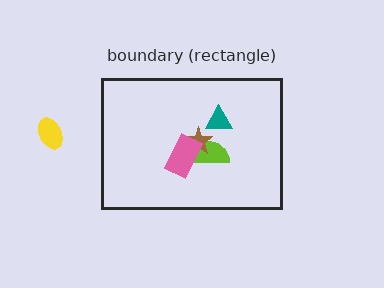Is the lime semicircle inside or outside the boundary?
Inside.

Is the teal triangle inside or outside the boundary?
Inside.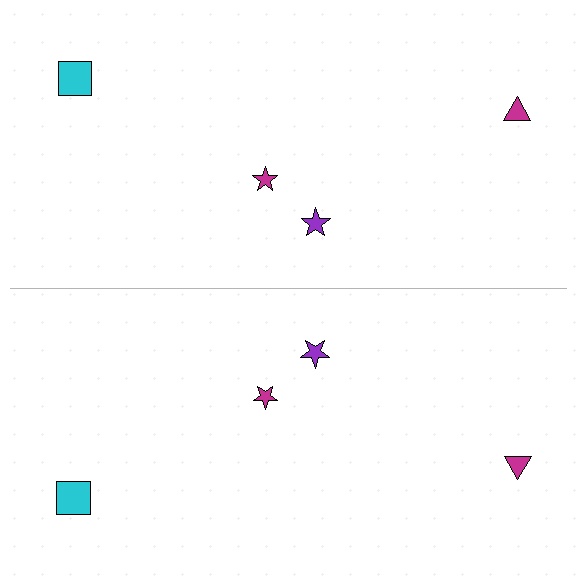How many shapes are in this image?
There are 8 shapes in this image.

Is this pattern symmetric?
Yes, this pattern has bilateral (reflection) symmetry.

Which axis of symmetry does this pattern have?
The pattern has a horizontal axis of symmetry running through the center of the image.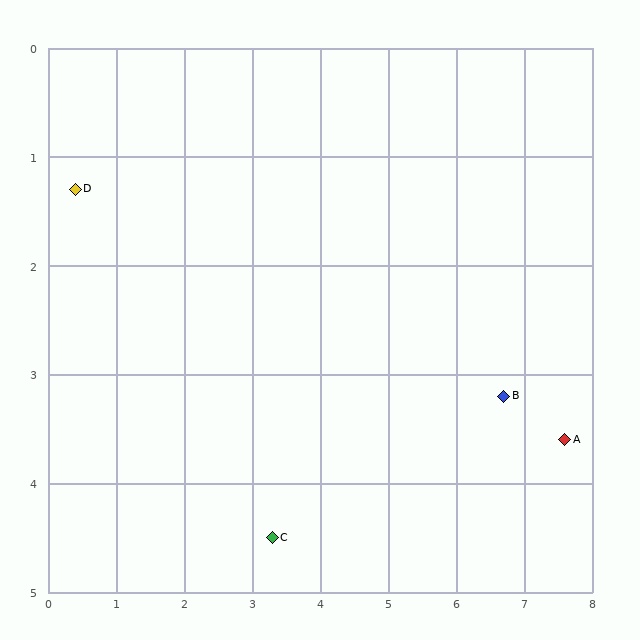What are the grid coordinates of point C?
Point C is at approximately (3.3, 4.5).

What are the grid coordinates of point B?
Point B is at approximately (6.7, 3.2).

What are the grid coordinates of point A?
Point A is at approximately (7.6, 3.6).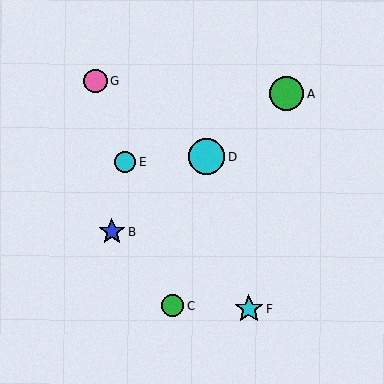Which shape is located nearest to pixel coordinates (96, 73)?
The pink circle (labeled G) at (96, 81) is nearest to that location.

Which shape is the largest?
The cyan circle (labeled D) is the largest.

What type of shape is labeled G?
Shape G is a pink circle.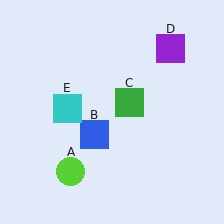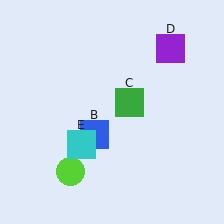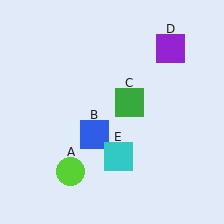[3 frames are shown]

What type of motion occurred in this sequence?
The cyan square (object E) rotated counterclockwise around the center of the scene.